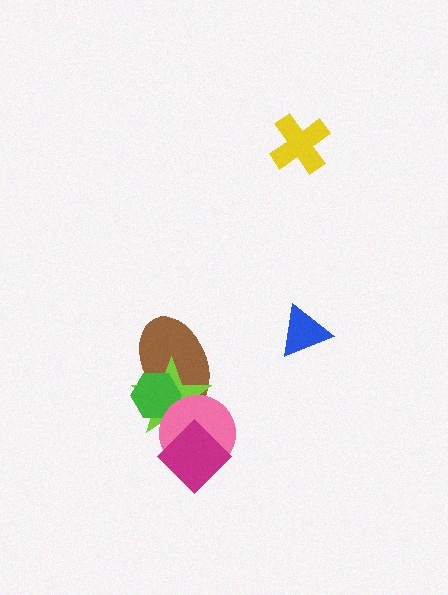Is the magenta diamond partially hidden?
No, no other shape covers it.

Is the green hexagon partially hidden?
Yes, it is partially covered by another shape.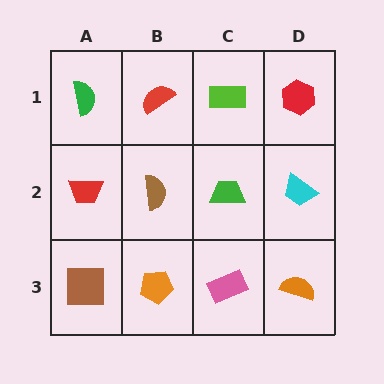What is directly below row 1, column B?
A brown semicircle.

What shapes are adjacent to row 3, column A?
A red trapezoid (row 2, column A), an orange pentagon (row 3, column B).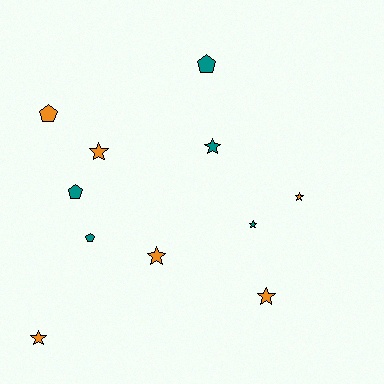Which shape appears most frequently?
Star, with 7 objects.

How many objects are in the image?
There are 11 objects.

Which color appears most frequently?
Orange, with 6 objects.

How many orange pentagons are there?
There is 1 orange pentagon.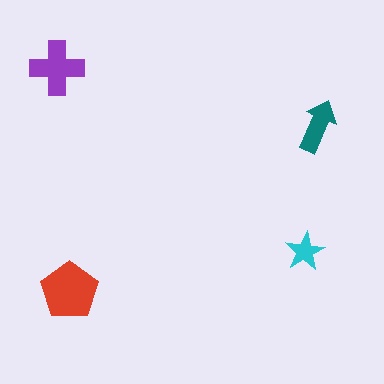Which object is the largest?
The red pentagon.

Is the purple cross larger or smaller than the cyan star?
Larger.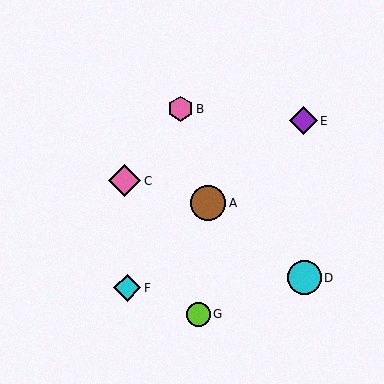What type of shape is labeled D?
Shape D is a cyan circle.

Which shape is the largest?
The brown circle (labeled A) is the largest.